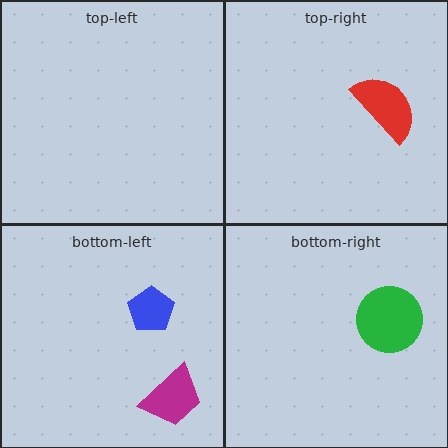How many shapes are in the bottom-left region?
2.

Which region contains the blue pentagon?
The bottom-left region.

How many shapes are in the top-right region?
1.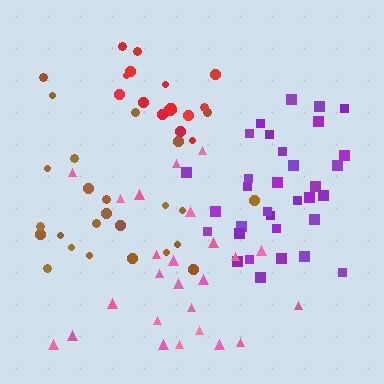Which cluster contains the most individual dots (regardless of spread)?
Purple (33).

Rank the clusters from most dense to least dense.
red, purple, brown, pink.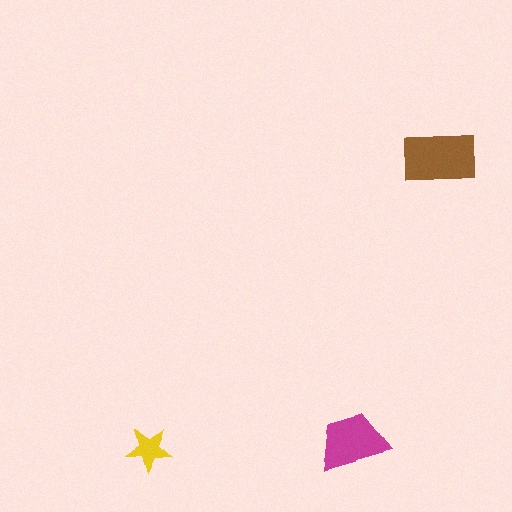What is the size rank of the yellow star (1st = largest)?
3rd.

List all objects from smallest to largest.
The yellow star, the magenta trapezoid, the brown rectangle.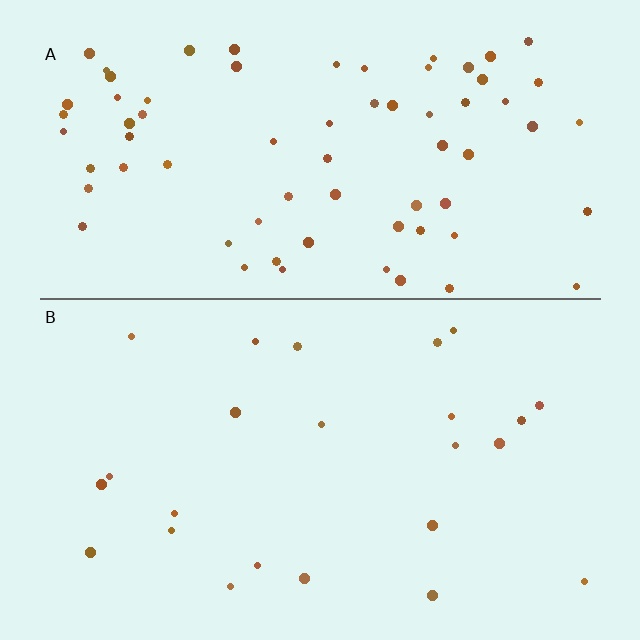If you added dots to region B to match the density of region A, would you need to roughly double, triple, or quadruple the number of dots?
Approximately triple.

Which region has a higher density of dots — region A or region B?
A (the top).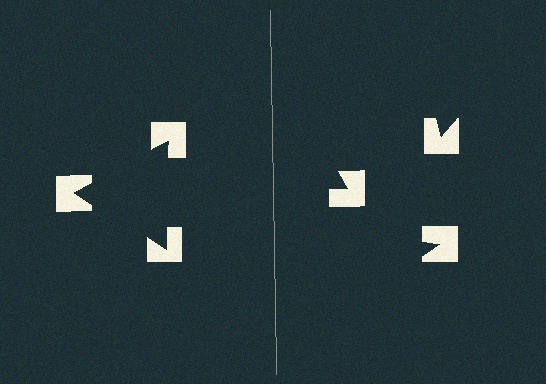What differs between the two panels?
The notched squares are positioned identically on both sides; only the wedge orientations differ. On the left they align to a triangle; on the right they are misaligned.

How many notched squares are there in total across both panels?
6 — 3 on each side.